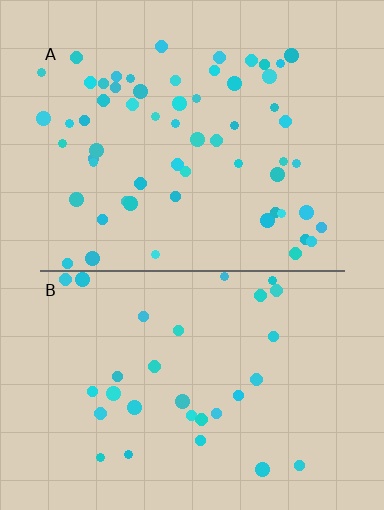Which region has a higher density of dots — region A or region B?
A (the top).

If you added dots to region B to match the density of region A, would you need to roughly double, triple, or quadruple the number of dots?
Approximately double.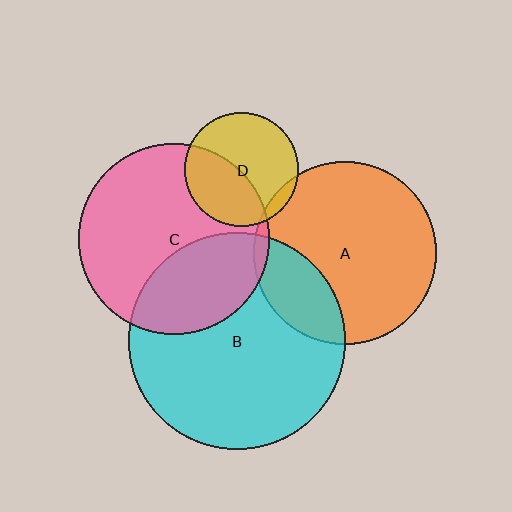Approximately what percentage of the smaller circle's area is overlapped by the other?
Approximately 40%.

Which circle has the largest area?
Circle B (cyan).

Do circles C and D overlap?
Yes.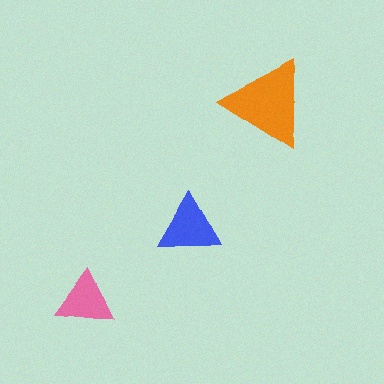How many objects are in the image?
There are 3 objects in the image.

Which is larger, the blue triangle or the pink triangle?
The blue one.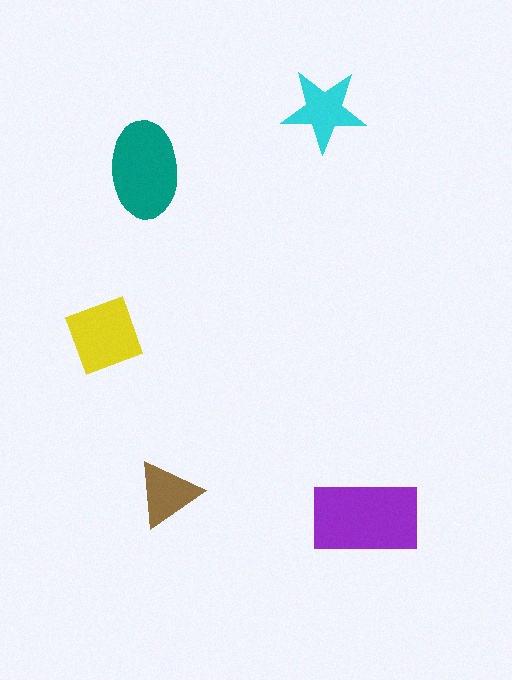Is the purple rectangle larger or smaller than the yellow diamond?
Larger.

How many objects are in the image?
There are 5 objects in the image.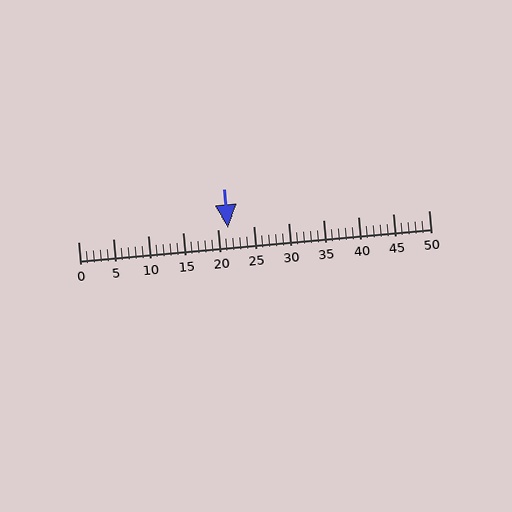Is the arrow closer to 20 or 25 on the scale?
The arrow is closer to 20.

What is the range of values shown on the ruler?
The ruler shows values from 0 to 50.